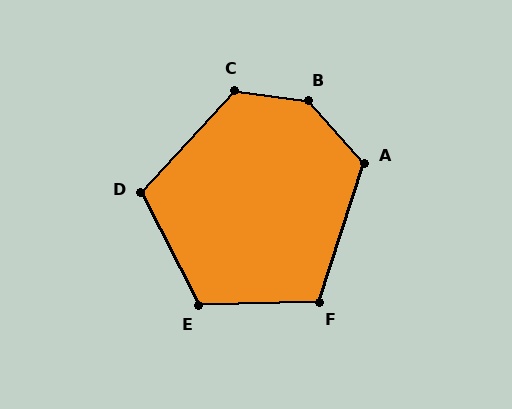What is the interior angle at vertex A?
Approximately 120 degrees (obtuse).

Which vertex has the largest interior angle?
B, at approximately 140 degrees.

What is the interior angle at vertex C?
Approximately 125 degrees (obtuse).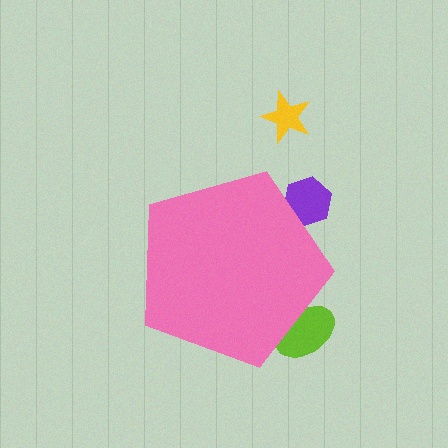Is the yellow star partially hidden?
No, the yellow star is fully visible.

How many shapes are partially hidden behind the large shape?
2 shapes are partially hidden.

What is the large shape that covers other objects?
A pink pentagon.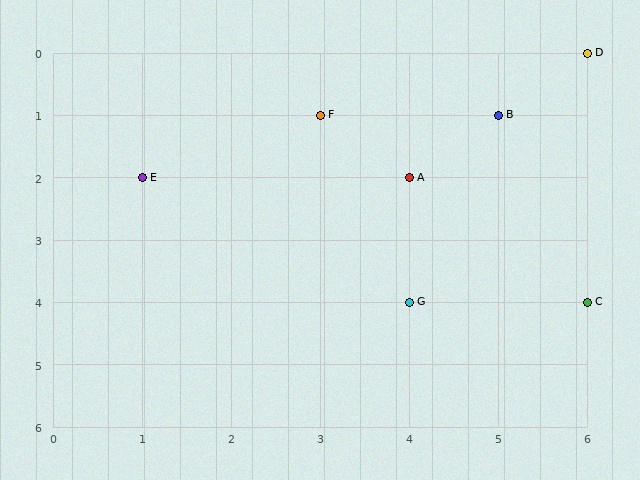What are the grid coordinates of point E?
Point E is at grid coordinates (1, 2).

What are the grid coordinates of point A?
Point A is at grid coordinates (4, 2).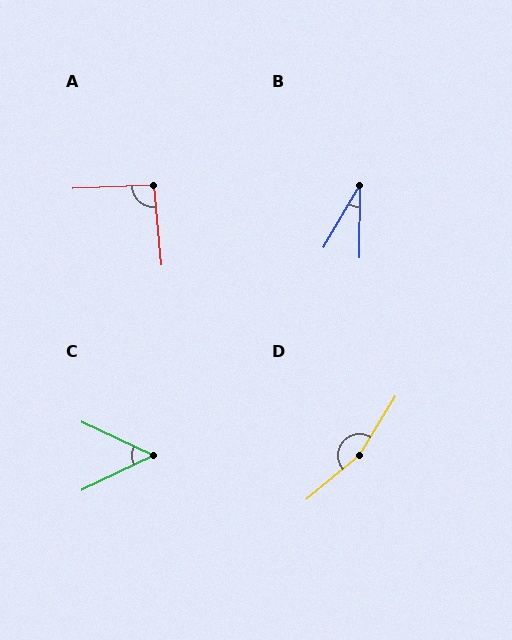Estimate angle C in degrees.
Approximately 51 degrees.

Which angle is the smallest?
B, at approximately 30 degrees.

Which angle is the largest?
D, at approximately 161 degrees.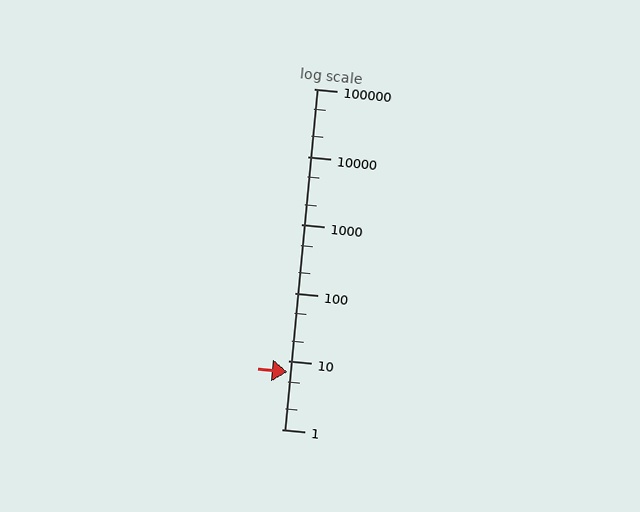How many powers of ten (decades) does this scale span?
The scale spans 5 decades, from 1 to 100000.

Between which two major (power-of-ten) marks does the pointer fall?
The pointer is between 1 and 10.